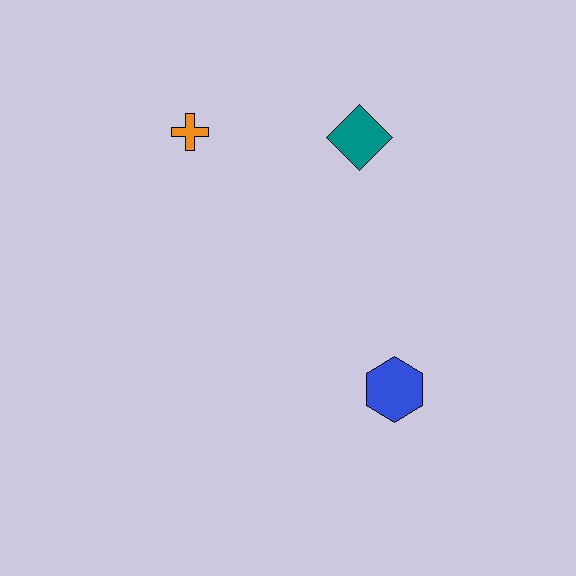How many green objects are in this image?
There are no green objects.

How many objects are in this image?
There are 3 objects.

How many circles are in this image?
There are no circles.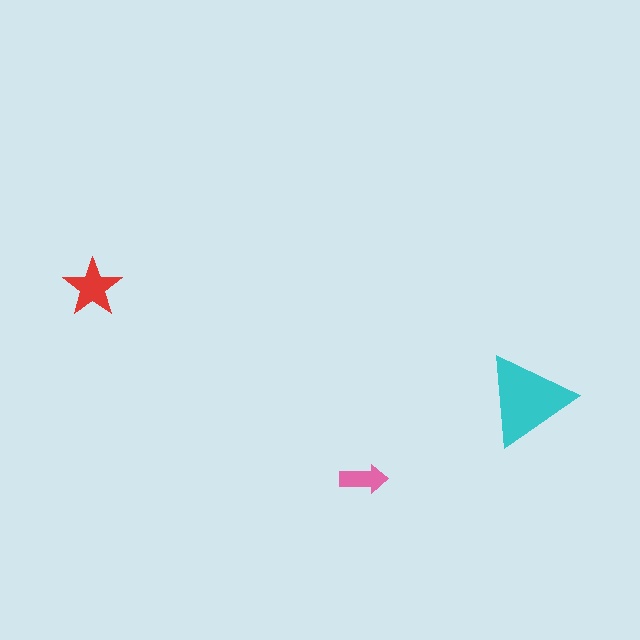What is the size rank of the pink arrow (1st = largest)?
3rd.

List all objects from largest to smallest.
The cyan triangle, the red star, the pink arrow.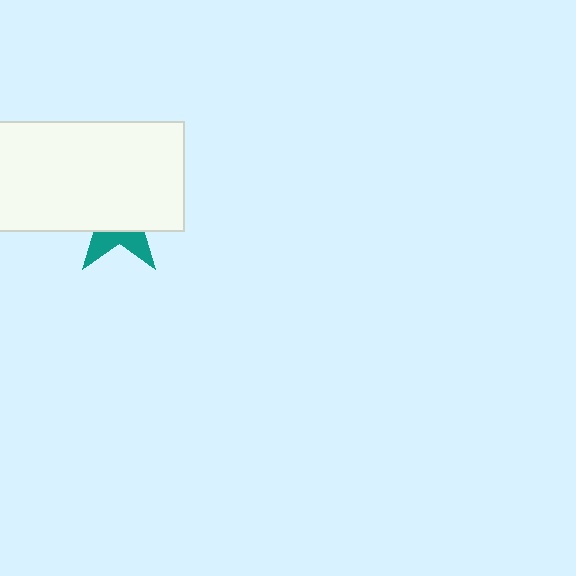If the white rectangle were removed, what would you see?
You would see the complete teal star.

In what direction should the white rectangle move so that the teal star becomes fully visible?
The white rectangle should move up. That is the shortest direction to clear the overlap and leave the teal star fully visible.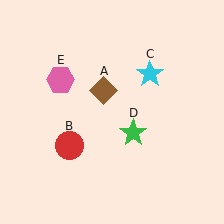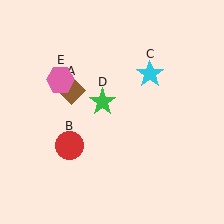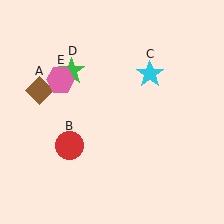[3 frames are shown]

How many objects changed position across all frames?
2 objects changed position: brown diamond (object A), green star (object D).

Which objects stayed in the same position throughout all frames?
Red circle (object B) and cyan star (object C) and pink hexagon (object E) remained stationary.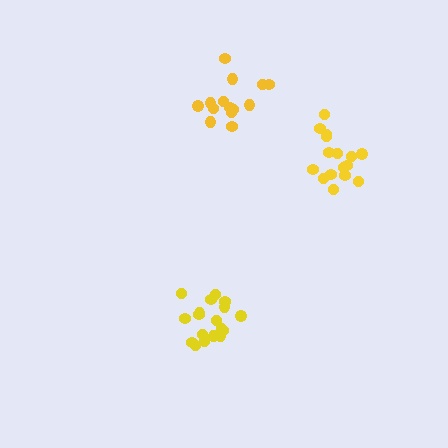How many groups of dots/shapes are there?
There are 3 groups.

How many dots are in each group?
Group 1: 16 dots, Group 2: 14 dots, Group 3: 19 dots (49 total).